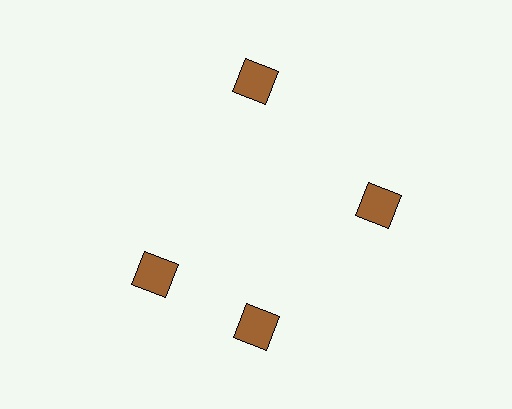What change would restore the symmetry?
The symmetry would be restored by rotating it back into even spacing with its neighbors so that all 4 squares sit at equal angles and equal distance from the center.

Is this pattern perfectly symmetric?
No. The 4 brown squares are arranged in a ring, but one element near the 9 o'clock position is rotated out of alignment along the ring, breaking the 4-fold rotational symmetry.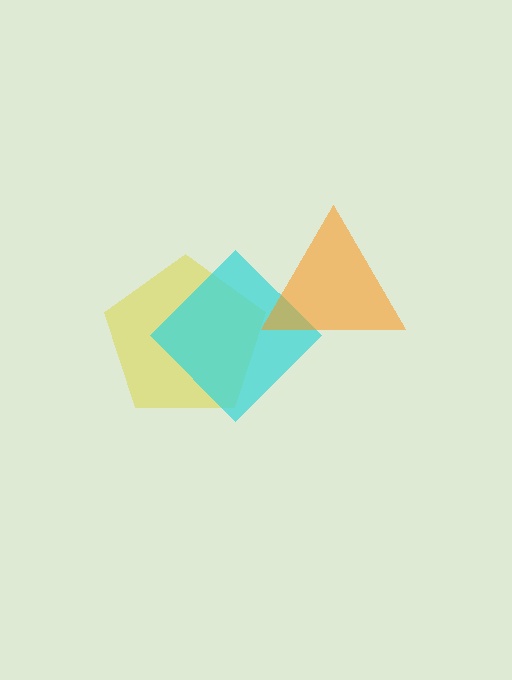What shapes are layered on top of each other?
The layered shapes are: a yellow pentagon, a cyan diamond, an orange triangle.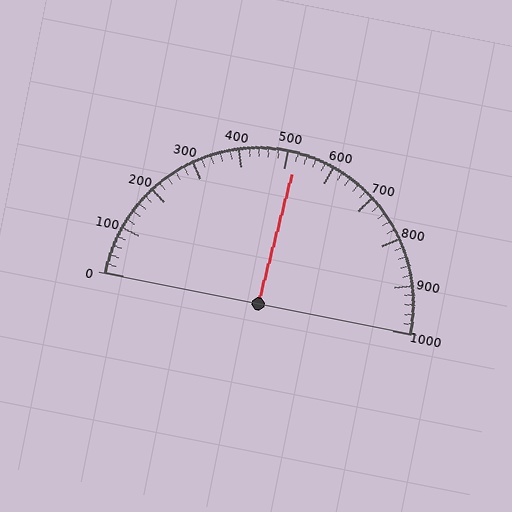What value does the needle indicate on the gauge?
The needle indicates approximately 520.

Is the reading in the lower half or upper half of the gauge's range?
The reading is in the upper half of the range (0 to 1000).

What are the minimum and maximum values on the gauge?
The gauge ranges from 0 to 1000.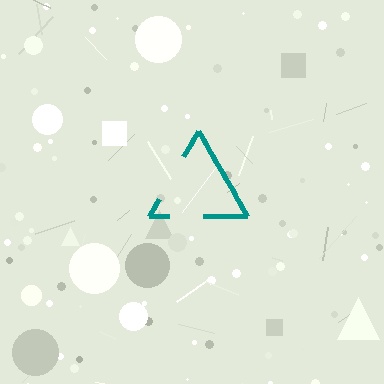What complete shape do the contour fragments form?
The contour fragments form a triangle.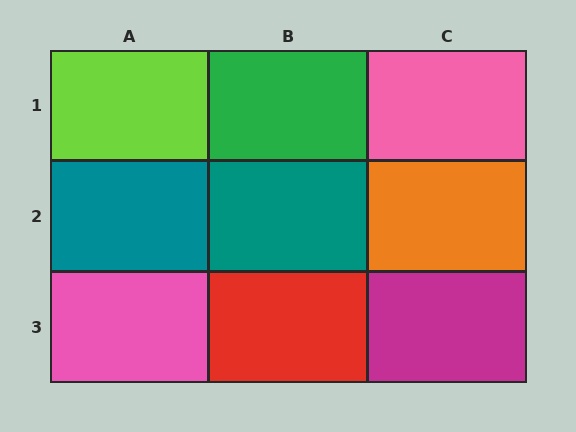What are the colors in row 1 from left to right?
Lime, green, pink.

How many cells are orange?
1 cell is orange.